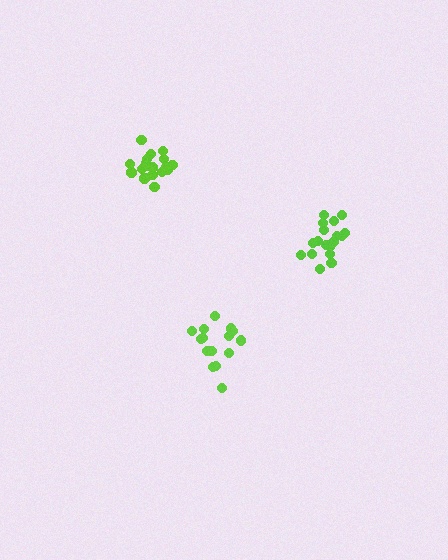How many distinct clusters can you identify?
There are 3 distinct clusters.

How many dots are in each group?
Group 1: 18 dots, Group 2: 15 dots, Group 3: 18 dots (51 total).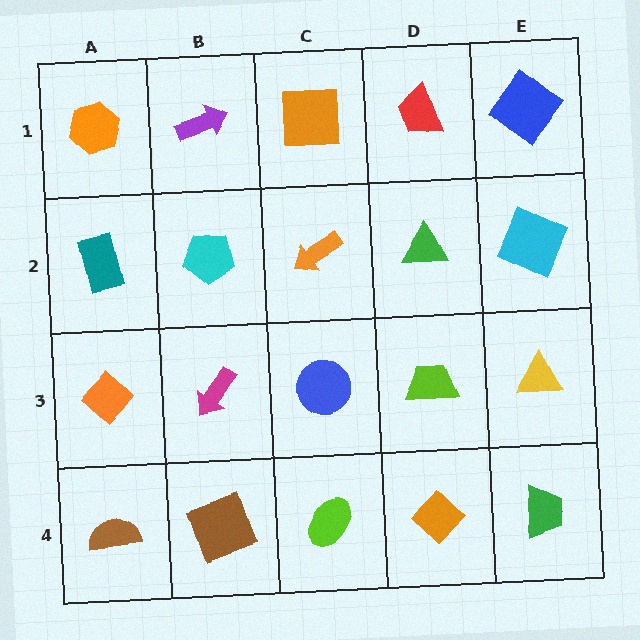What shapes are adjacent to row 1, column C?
An orange arrow (row 2, column C), a purple arrow (row 1, column B), a red trapezoid (row 1, column D).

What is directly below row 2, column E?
A yellow triangle.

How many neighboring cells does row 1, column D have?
3.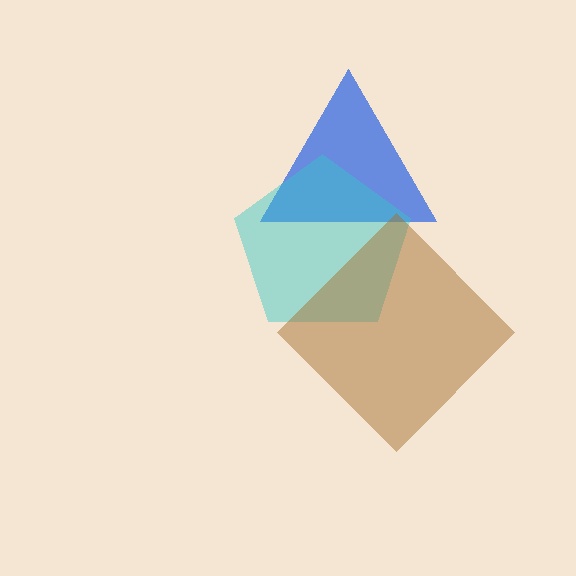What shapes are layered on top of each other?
The layered shapes are: a blue triangle, a cyan pentagon, a brown diamond.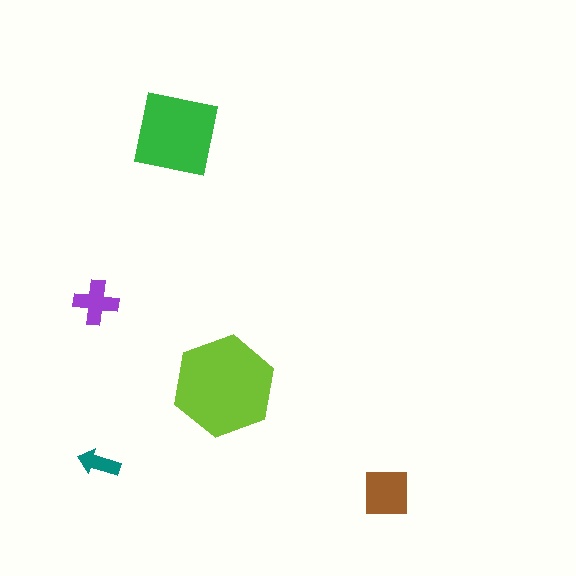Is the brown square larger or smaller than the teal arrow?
Larger.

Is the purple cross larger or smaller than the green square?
Smaller.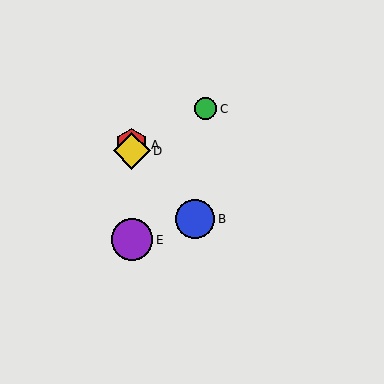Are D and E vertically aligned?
Yes, both are at x≈132.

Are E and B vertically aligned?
No, E is at x≈132 and B is at x≈195.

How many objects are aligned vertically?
3 objects (A, D, E) are aligned vertically.